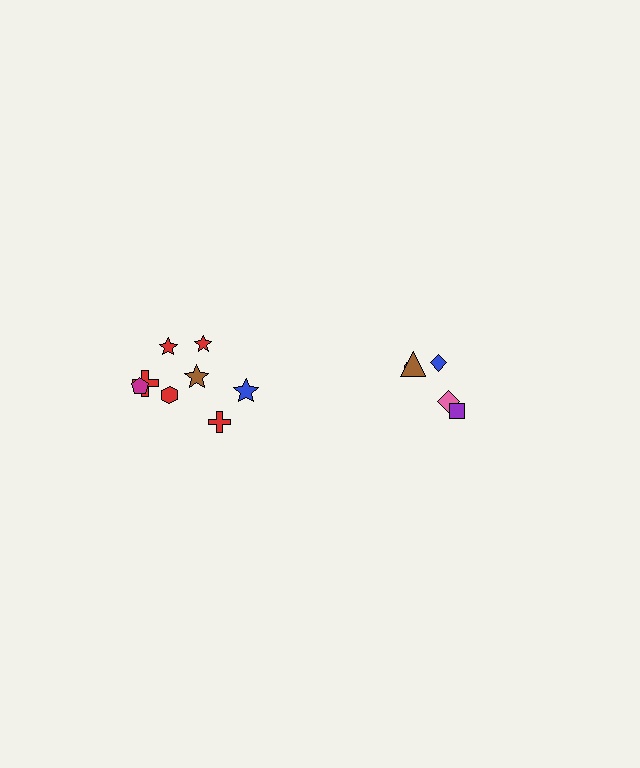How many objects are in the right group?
There are 5 objects.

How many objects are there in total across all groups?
There are 13 objects.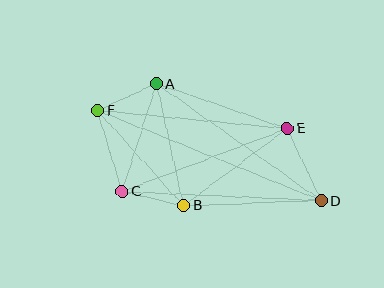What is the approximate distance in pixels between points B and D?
The distance between B and D is approximately 138 pixels.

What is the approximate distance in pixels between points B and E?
The distance between B and E is approximately 129 pixels.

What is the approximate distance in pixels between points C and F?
The distance between C and F is approximately 84 pixels.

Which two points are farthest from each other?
Points D and F are farthest from each other.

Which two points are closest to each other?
Points B and C are closest to each other.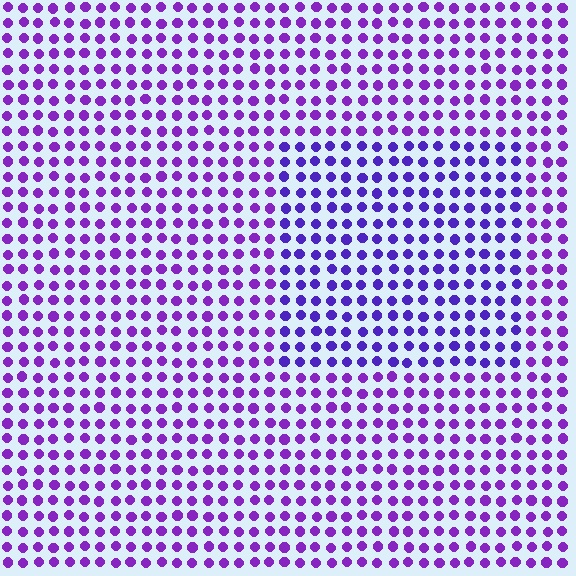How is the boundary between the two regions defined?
The boundary is defined purely by a slight shift in hue (about 23 degrees). Spacing, size, and orientation are identical on both sides.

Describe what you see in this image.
The image is filled with small purple elements in a uniform arrangement. A rectangle-shaped region is visible where the elements are tinted to a slightly different hue, forming a subtle color boundary.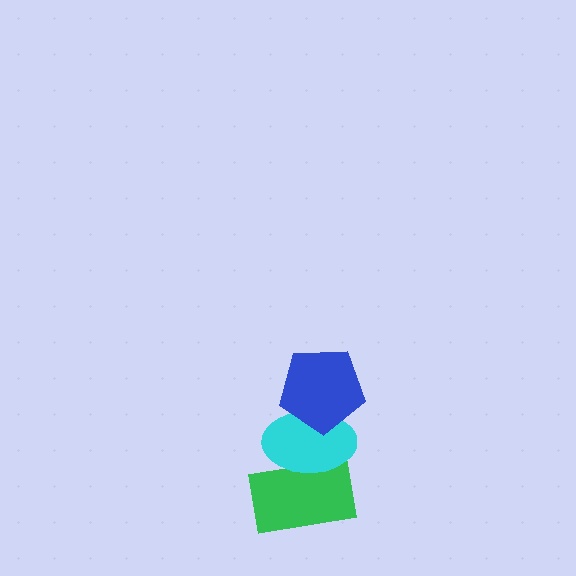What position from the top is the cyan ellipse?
The cyan ellipse is 2nd from the top.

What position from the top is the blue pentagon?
The blue pentagon is 1st from the top.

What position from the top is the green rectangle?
The green rectangle is 3rd from the top.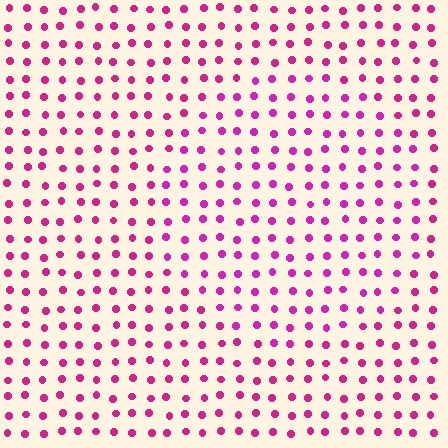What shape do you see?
I see a circle.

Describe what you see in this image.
The image is filled with small magenta elements in a uniform arrangement. A circle-shaped region is visible where the elements are tinted to a slightly different hue, forming a subtle color boundary.